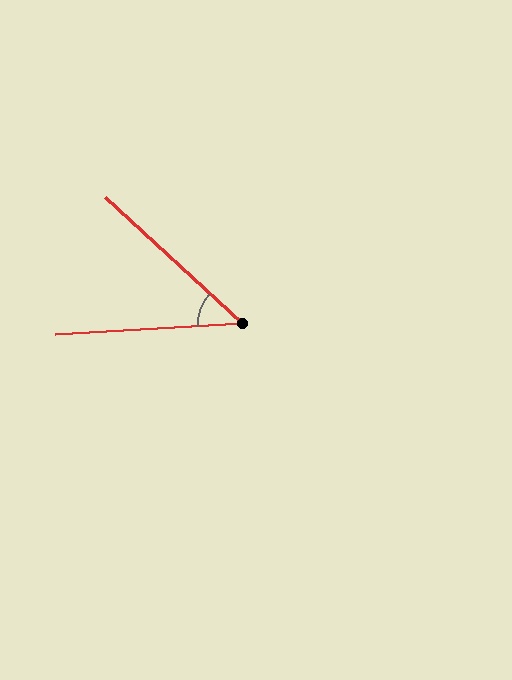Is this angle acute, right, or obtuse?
It is acute.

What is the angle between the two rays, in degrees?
Approximately 46 degrees.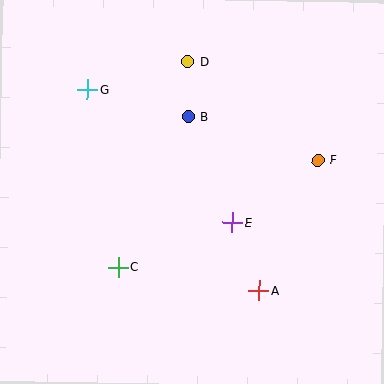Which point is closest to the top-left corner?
Point G is closest to the top-left corner.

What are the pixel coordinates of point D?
Point D is at (188, 62).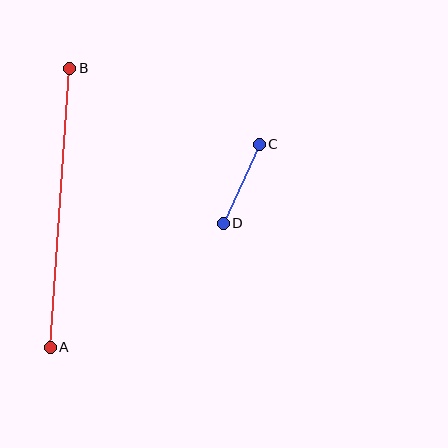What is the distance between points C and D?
The distance is approximately 87 pixels.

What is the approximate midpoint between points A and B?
The midpoint is at approximately (60, 208) pixels.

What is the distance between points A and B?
The distance is approximately 280 pixels.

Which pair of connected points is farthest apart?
Points A and B are farthest apart.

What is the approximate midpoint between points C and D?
The midpoint is at approximately (241, 184) pixels.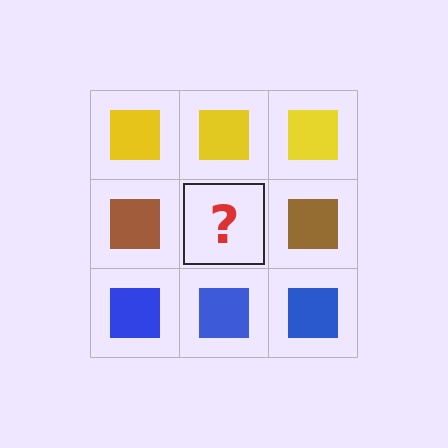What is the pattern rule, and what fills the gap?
The rule is that each row has a consistent color. The gap should be filled with a brown square.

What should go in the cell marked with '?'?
The missing cell should contain a brown square.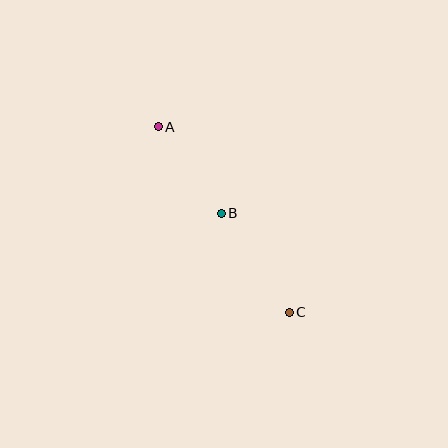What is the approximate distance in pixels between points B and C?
The distance between B and C is approximately 120 pixels.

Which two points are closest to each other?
Points A and B are closest to each other.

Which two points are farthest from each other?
Points A and C are farthest from each other.